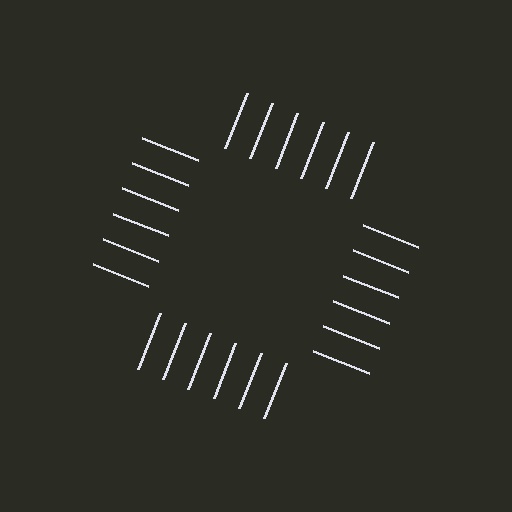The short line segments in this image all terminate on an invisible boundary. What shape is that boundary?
An illusory square — the line segments terminate on its edges but no continuous stroke is drawn.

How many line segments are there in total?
24 — 6 along each of the 4 edges.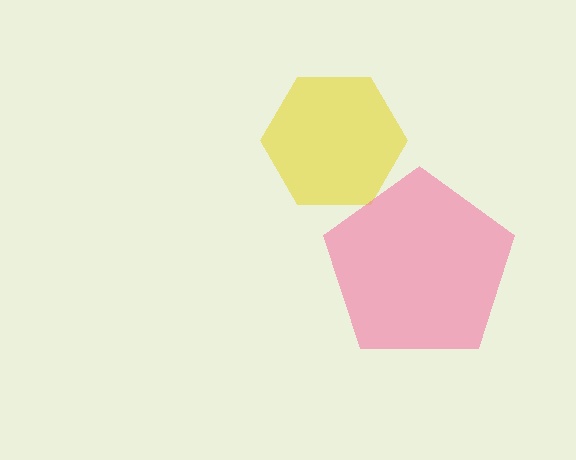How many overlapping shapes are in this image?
There are 2 overlapping shapes in the image.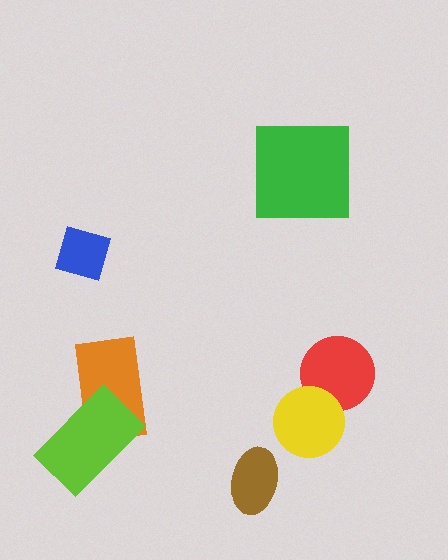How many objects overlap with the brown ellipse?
0 objects overlap with the brown ellipse.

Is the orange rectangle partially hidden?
Yes, it is partially covered by another shape.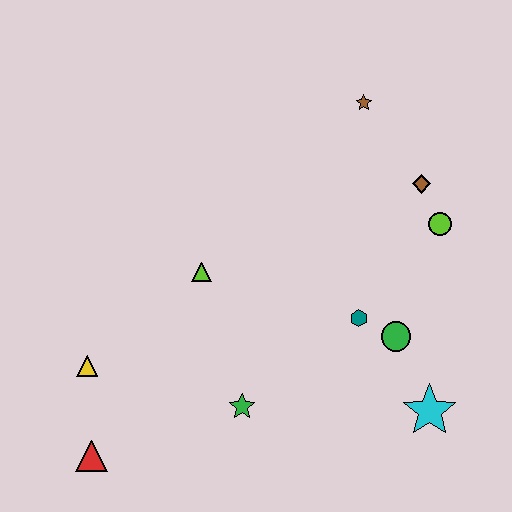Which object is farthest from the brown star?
The red triangle is farthest from the brown star.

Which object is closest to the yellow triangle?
The red triangle is closest to the yellow triangle.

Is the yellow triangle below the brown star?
Yes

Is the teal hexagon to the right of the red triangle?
Yes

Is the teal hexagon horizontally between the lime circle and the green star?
Yes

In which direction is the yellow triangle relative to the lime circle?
The yellow triangle is to the left of the lime circle.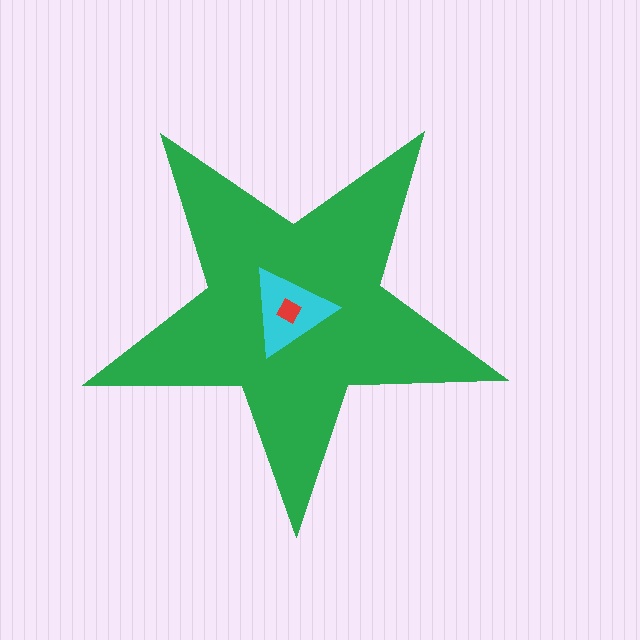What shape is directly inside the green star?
The cyan triangle.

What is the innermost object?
The red diamond.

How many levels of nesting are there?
3.